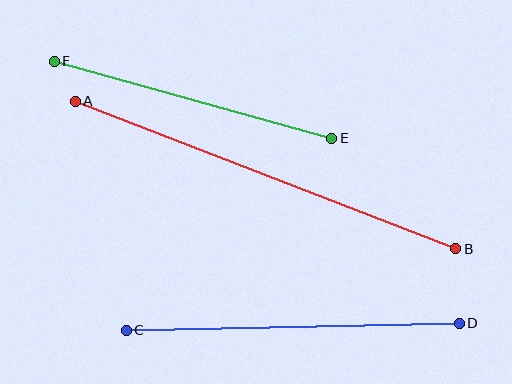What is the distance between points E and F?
The distance is approximately 288 pixels.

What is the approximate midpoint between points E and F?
The midpoint is at approximately (193, 100) pixels.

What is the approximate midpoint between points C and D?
The midpoint is at approximately (293, 327) pixels.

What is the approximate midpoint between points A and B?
The midpoint is at approximately (265, 175) pixels.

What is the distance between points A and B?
The distance is approximately 408 pixels.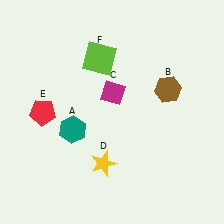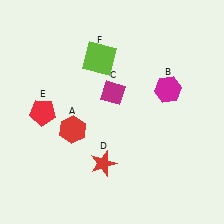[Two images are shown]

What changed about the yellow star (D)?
In Image 1, D is yellow. In Image 2, it changed to red.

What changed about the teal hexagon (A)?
In Image 1, A is teal. In Image 2, it changed to red.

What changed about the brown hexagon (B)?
In Image 1, B is brown. In Image 2, it changed to magenta.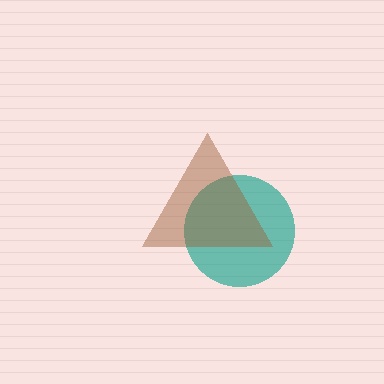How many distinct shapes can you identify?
There are 2 distinct shapes: a teal circle, a brown triangle.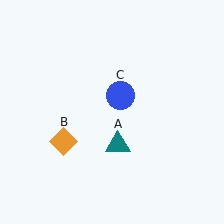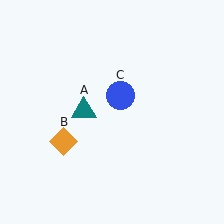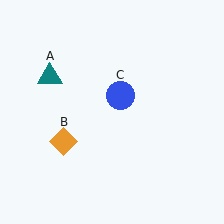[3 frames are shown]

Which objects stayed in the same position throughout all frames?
Orange diamond (object B) and blue circle (object C) remained stationary.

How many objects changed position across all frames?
1 object changed position: teal triangle (object A).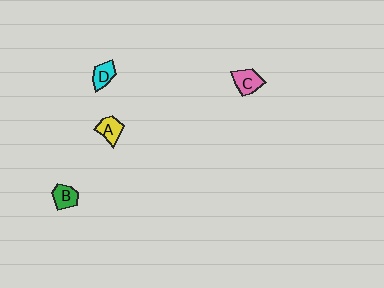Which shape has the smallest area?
Shape D (cyan).